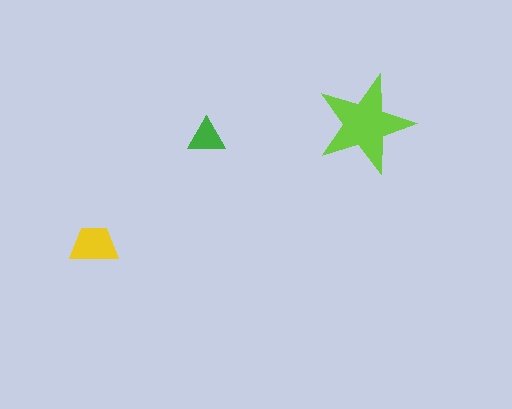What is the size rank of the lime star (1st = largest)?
1st.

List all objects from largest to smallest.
The lime star, the yellow trapezoid, the green triangle.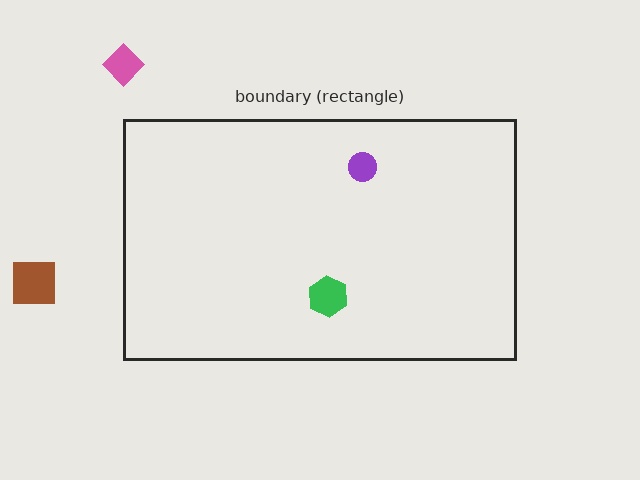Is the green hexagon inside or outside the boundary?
Inside.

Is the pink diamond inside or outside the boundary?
Outside.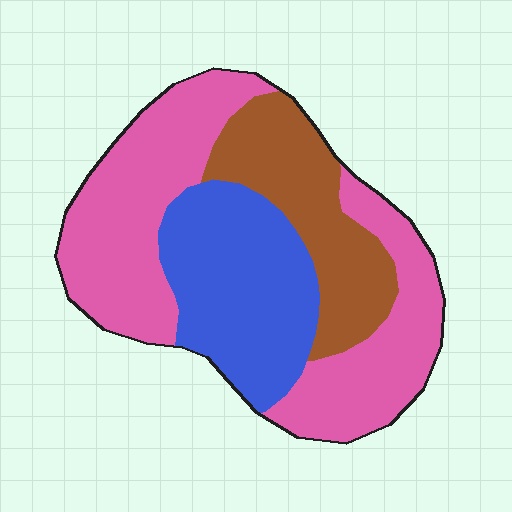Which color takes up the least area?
Brown, at roughly 25%.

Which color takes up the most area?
Pink, at roughly 50%.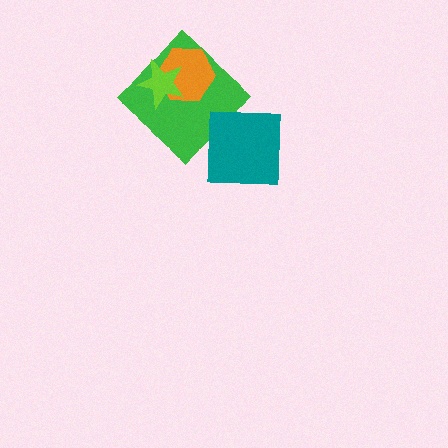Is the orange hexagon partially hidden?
Yes, it is partially covered by another shape.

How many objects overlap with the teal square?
0 objects overlap with the teal square.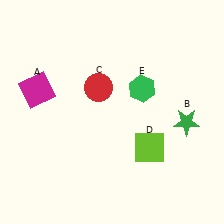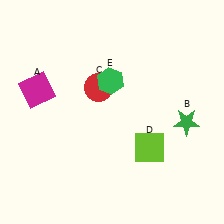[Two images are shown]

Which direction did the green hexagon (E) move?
The green hexagon (E) moved left.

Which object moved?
The green hexagon (E) moved left.